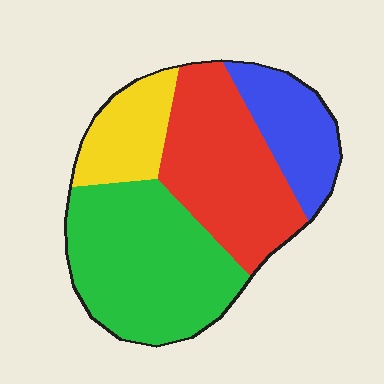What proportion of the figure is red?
Red covers roughly 30% of the figure.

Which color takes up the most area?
Green, at roughly 40%.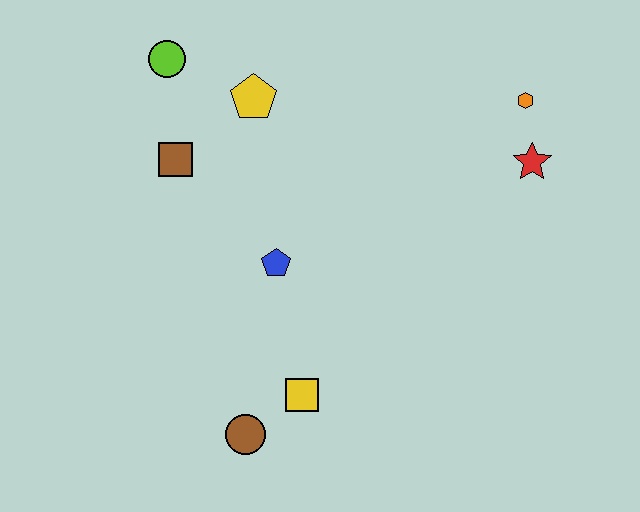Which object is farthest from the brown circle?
The orange hexagon is farthest from the brown circle.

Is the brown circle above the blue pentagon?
No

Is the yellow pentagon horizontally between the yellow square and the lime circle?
Yes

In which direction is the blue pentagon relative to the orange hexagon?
The blue pentagon is to the left of the orange hexagon.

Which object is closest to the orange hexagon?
The red star is closest to the orange hexagon.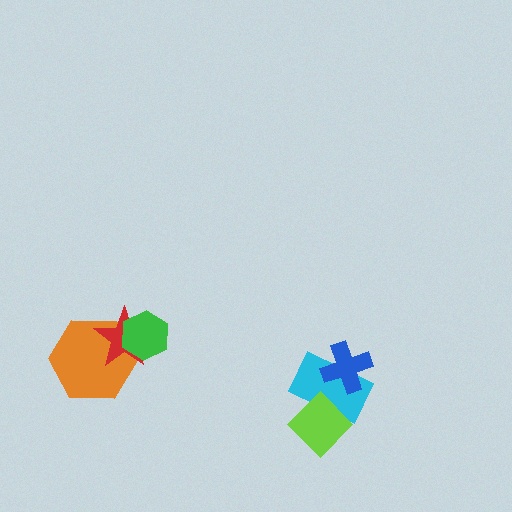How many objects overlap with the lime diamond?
1 object overlaps with the lime diamond.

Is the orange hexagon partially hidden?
Yes, it is partially covered by another shape.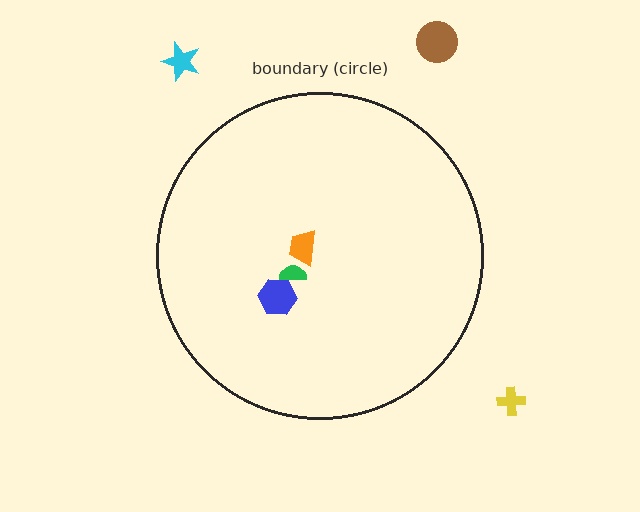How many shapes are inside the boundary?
3 inside, 3 outside.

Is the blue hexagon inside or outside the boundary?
Inside.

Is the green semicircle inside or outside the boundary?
Inside.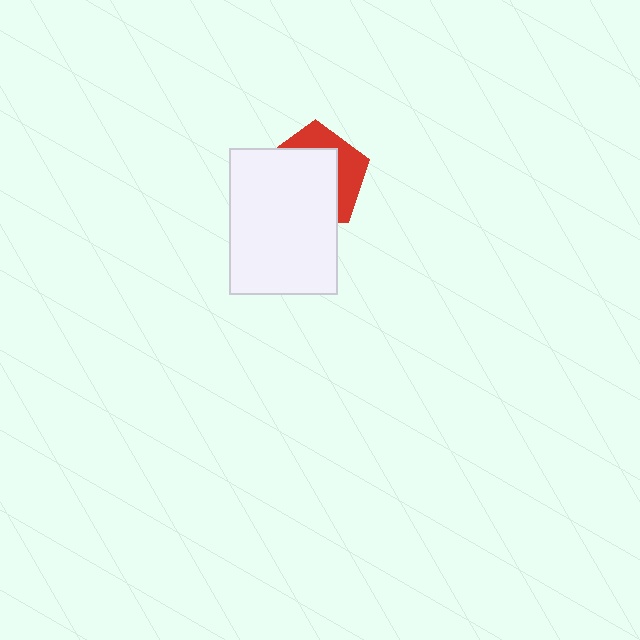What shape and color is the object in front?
The object in front is a white rectangle.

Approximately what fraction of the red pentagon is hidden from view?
Roughly 65% of the red pentagon is hidden behind the white rectangle.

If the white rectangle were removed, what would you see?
You would see the complete red pentagon.